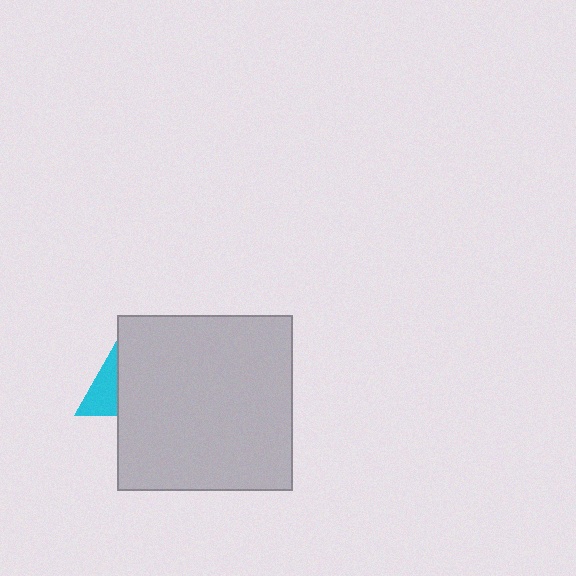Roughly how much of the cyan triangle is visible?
A small part of it is visible (roughly 32%).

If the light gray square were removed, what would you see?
You would see the complete cyan triangle.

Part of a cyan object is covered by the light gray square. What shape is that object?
It is a triangle.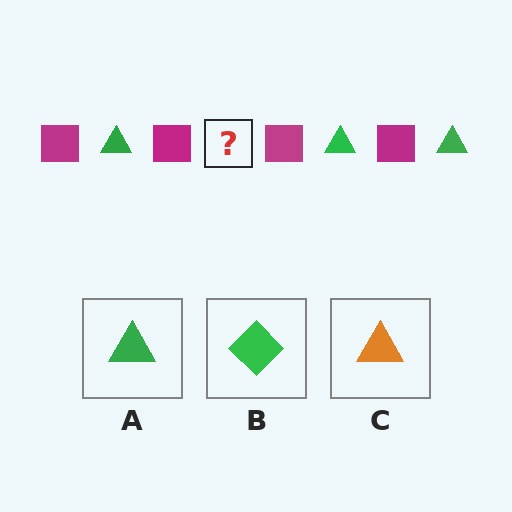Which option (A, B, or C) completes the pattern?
A.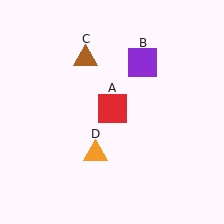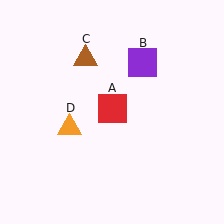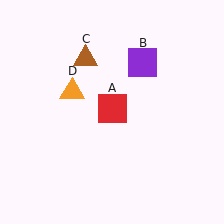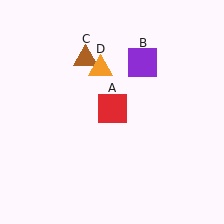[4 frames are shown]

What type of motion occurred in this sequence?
The orange triangle (object D) rotated clockwise around the center of the scene.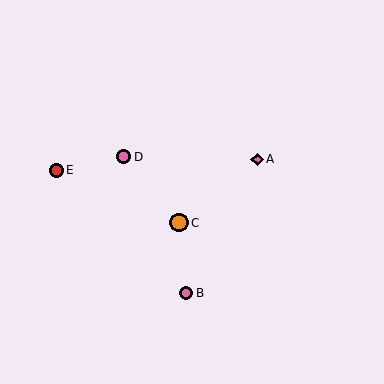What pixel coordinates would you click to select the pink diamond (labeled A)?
Click at (257, 159) to select the pink diamond A.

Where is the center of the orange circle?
The center of the orange circle is at (179, 223).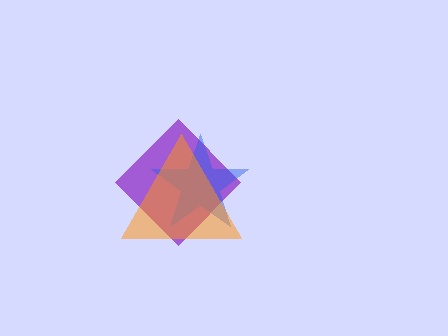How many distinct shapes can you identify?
There are 3 distinct shapes: a purple diamond, a blue star, an orange triangle.